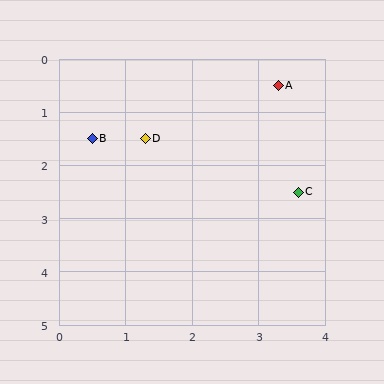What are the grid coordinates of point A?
Point A is at approximately (3.3, 0.5).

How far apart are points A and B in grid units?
Points A and B are about 3.0 grid units apart.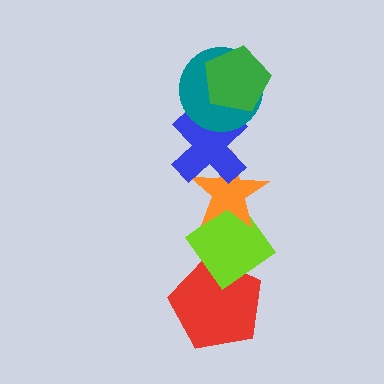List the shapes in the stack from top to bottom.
From top to bottom: the green pentagon, the teal circle, the blue cross, the orange star, the lime diamond, the red pentagon.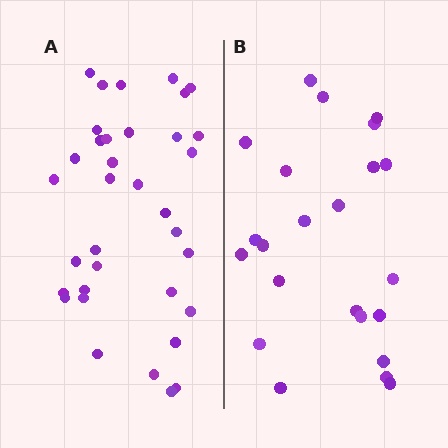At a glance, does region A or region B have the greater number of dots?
Region A (the left region) has more dots.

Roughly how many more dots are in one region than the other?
Region A has roughly 12 or so more dots than region B.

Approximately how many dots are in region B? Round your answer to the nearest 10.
About 20 dots. (The exact count is 23, which rounds to 20.)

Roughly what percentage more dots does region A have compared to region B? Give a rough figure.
About 50% more.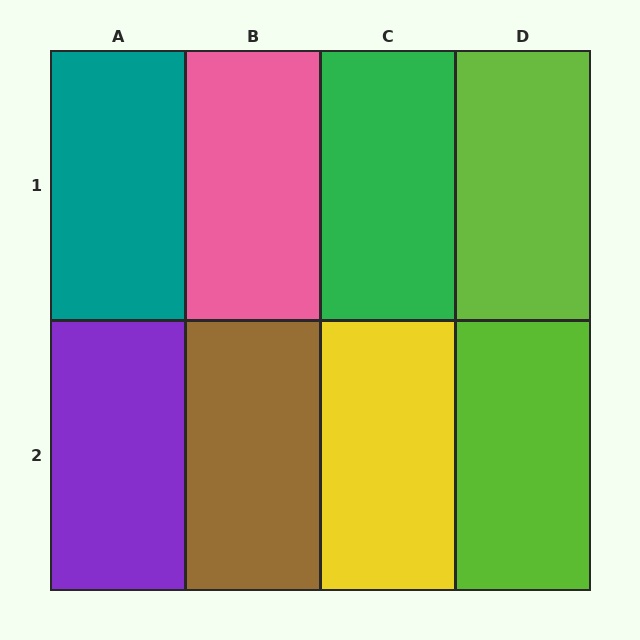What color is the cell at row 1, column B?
Pink.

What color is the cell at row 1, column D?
Lime.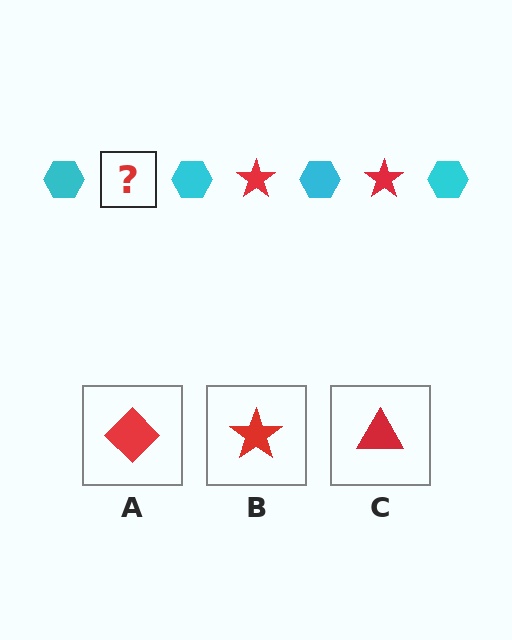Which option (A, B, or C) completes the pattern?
B.